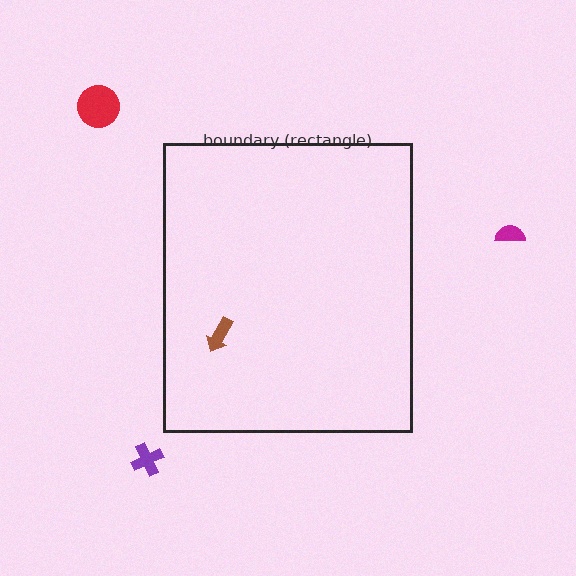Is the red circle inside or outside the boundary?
Outside.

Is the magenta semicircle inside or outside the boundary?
Outside.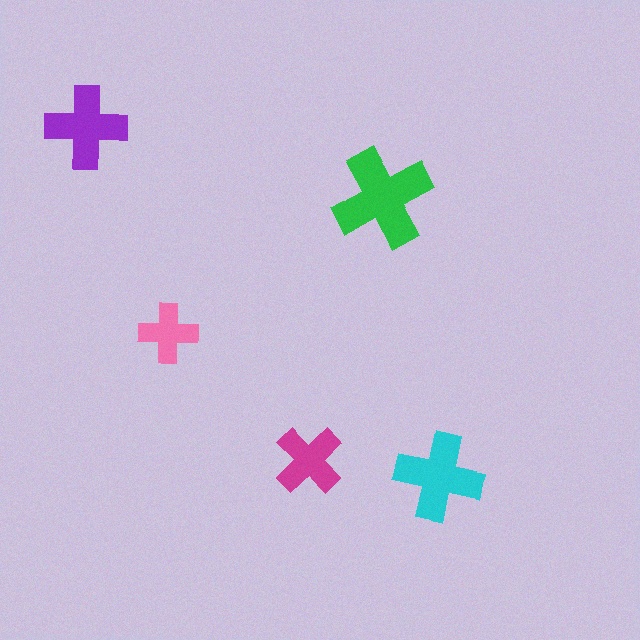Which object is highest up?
The purple cross is topmost.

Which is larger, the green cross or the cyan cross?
The green one.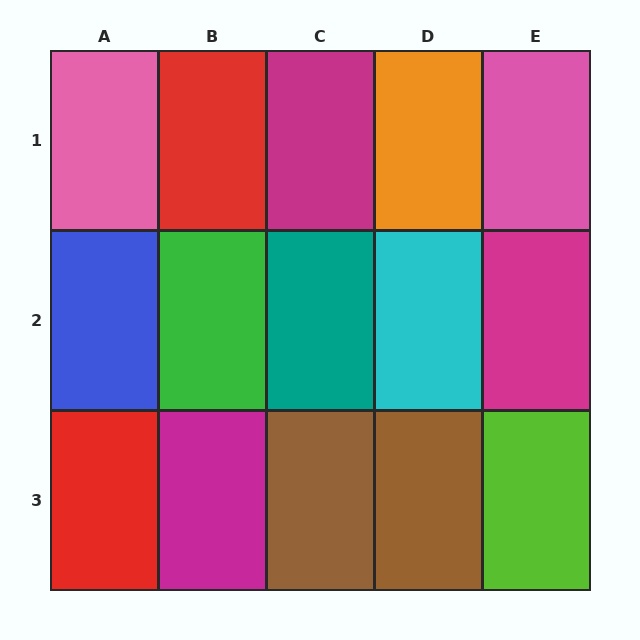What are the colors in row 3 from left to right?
Red, magenta, brown, brown, lime.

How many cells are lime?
1 cell is lime.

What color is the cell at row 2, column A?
Blue.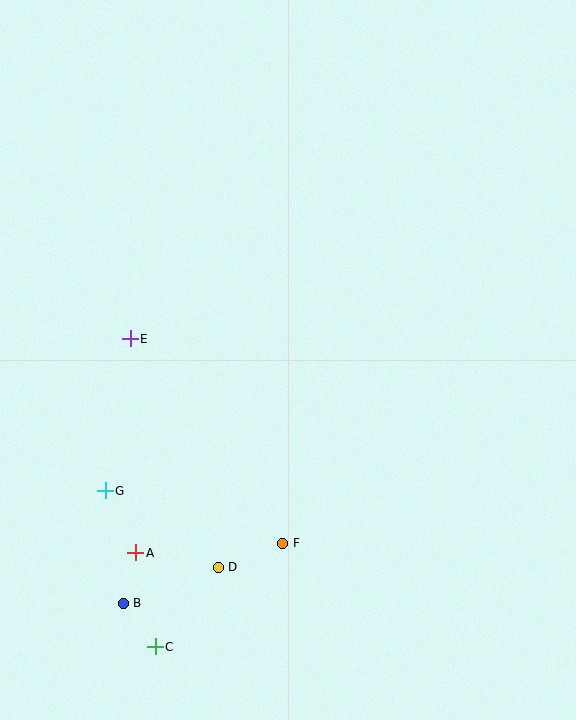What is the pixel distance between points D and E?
The distance between D and E is 245 pixels.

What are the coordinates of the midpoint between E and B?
The midpoint between E and B is at (127, 471).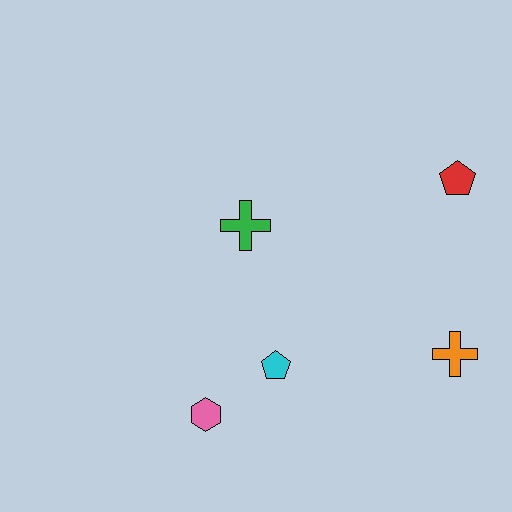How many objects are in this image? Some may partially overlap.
There are 5 objects.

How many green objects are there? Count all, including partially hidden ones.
There is 1 green object.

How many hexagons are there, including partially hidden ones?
There is 1 hexagon.